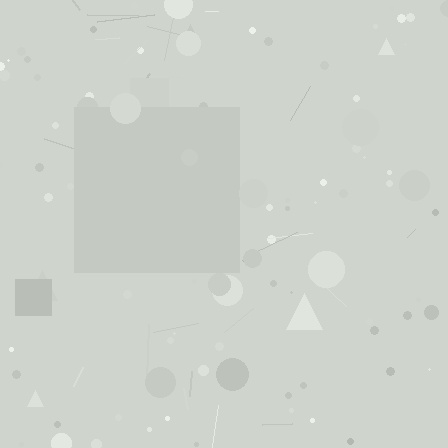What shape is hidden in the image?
A square is hidden in the image.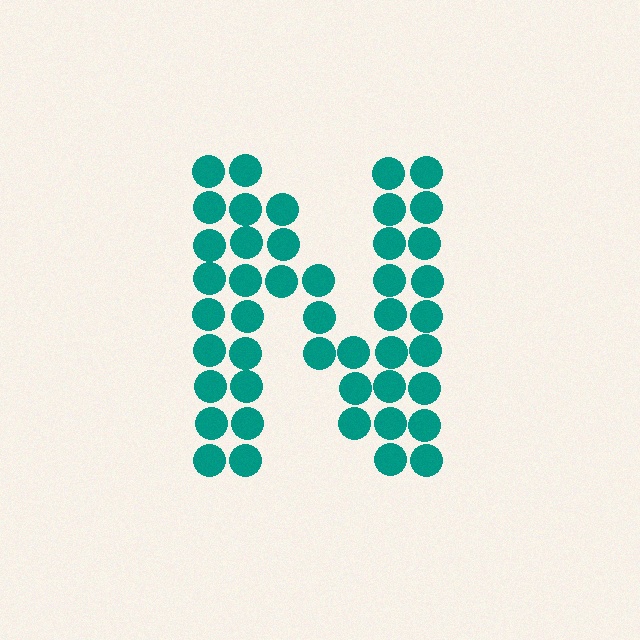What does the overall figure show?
The overall figure shows the letter N.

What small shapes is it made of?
It is made of small circles.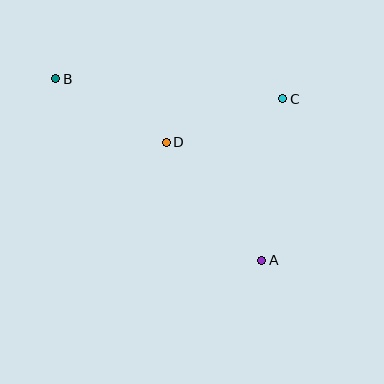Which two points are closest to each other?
Points C and D are closest to each other.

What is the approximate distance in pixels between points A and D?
The distance between A and D is approximately 152 pixels.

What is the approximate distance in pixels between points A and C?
The distance between A and C is approximately 163 pixels.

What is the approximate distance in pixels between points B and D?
The distance between B and D is approximately 127 pixels.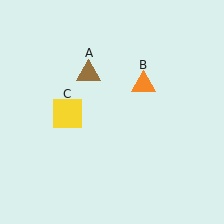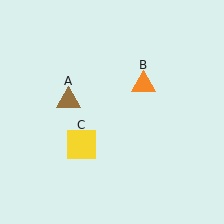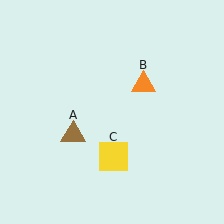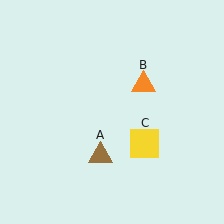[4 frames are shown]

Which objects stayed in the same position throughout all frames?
Orange triangle (object B) remained stationary.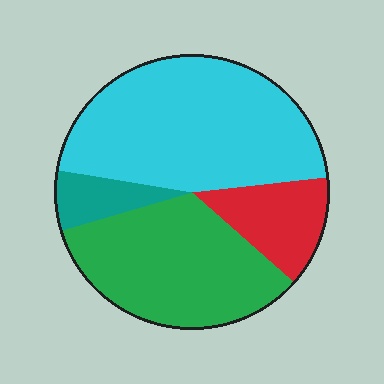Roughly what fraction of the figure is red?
Red takes up less than a sixth of the figure.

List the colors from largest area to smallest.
From largest to smallest: cyan, green, red, teal.